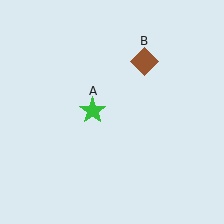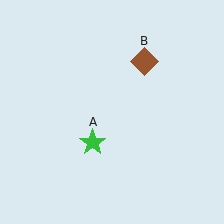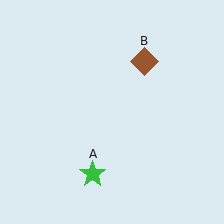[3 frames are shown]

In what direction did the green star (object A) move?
The green star (object A) moved down.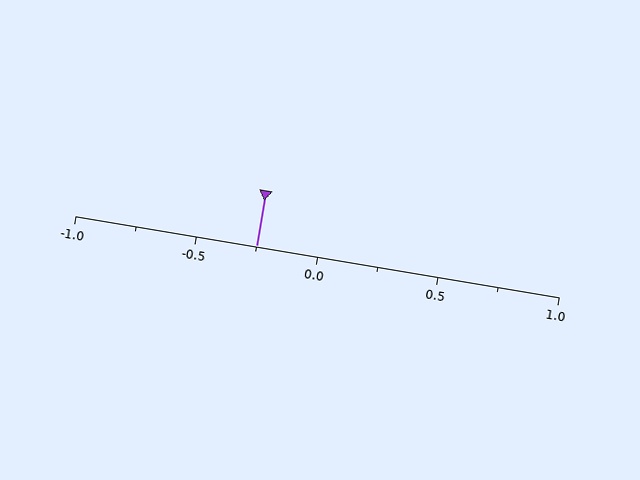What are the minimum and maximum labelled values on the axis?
The axis runs from -1.0 to 1.0.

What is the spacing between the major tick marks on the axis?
The major ticks are spaced 0.5 apart.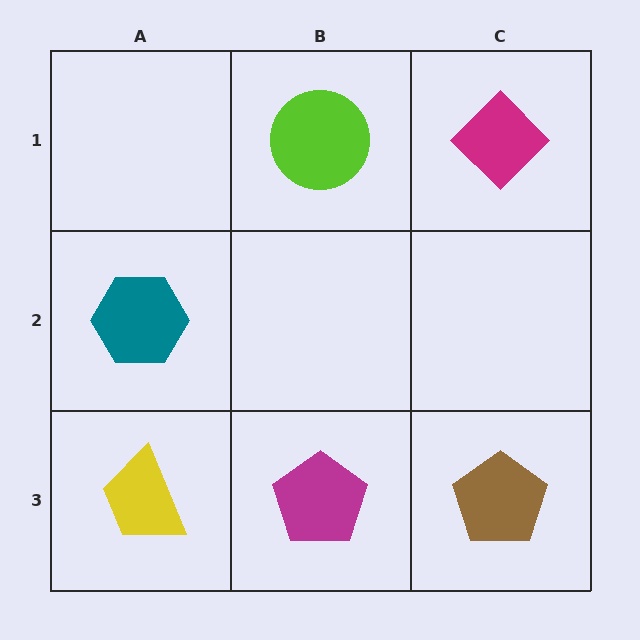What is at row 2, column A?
A teal hexagon.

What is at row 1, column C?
A magenta diamond.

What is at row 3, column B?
A magenta pentagon.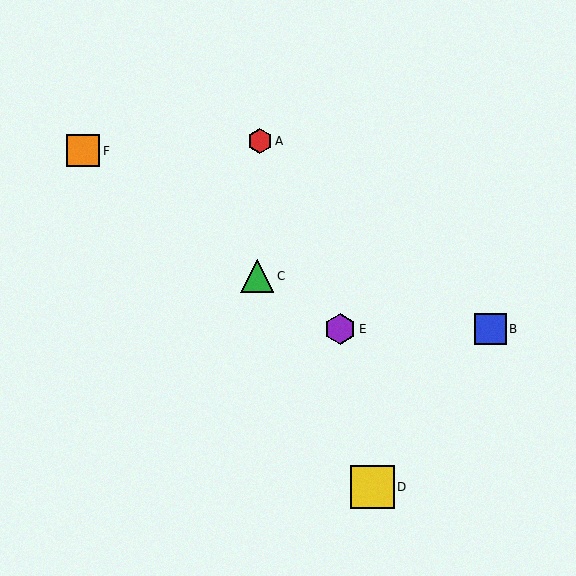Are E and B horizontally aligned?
Yes, both are at y≈329.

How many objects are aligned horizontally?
2 objects (B, E) are aligned horizontally.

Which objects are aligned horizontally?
Objects B, E are aligned horizontally.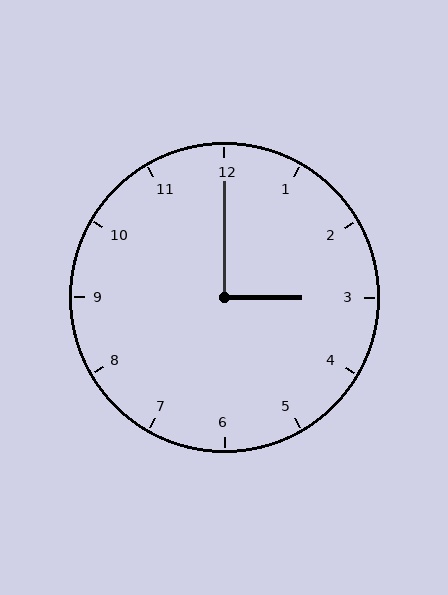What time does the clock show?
3:00.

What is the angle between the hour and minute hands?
Approximately 90 degrees.